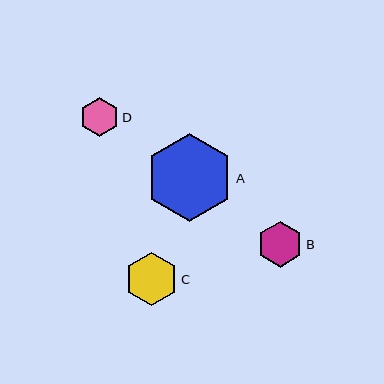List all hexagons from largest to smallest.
From largest to smallest: A, C, B, D.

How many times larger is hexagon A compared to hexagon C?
Hexagon A is approximately 1.6 times the size of hexagon C.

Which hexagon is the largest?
Hexagon A is the largest with a size of approximately 88 pixels.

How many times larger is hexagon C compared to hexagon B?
Hexagon C is approximately 1.2 times the size of hexagon B.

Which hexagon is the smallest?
Hexagon D is the smallest with a size of approximately 39 pixels.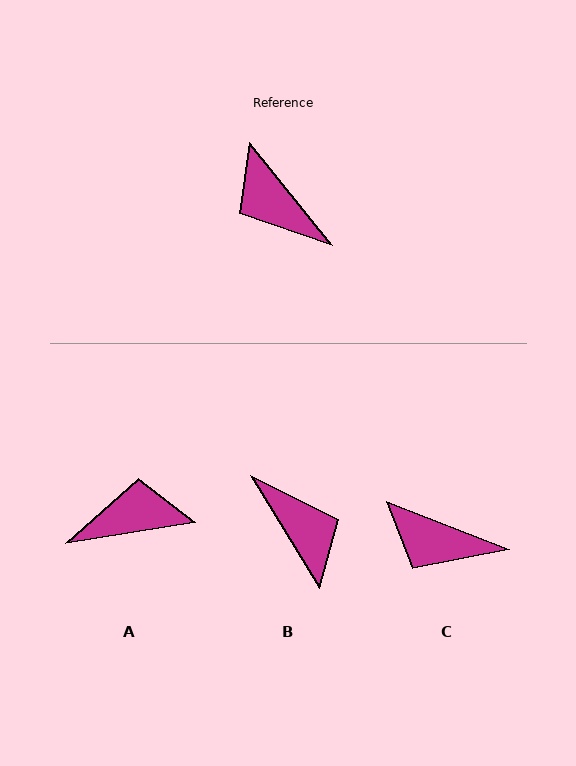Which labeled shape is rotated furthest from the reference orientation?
B, about 172 degrees away.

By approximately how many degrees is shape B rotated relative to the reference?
Approximately 172 degrees counter-clockwise.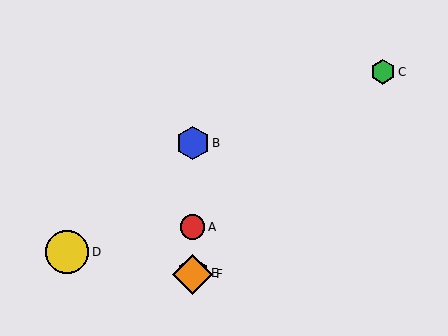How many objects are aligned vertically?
4 objects (A, B, E, F) are aligned vertically.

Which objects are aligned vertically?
Objects A, B, E, F are aligned vertically.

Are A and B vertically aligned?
Yes, both are at x≈193.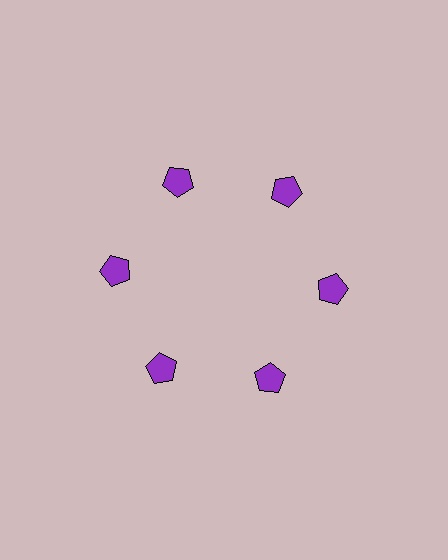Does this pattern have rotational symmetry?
Yes, this pattern has 6-fold rotational symmetry. It looks the same after rotating 60 degrees around the center.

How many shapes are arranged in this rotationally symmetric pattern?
There are 6 shapes, arranged in 6 groups of 1.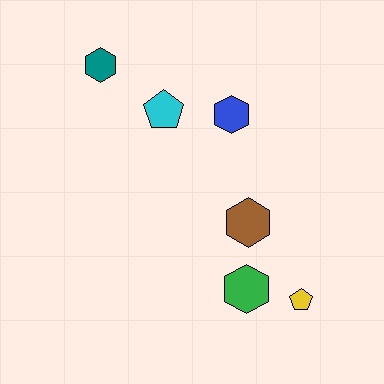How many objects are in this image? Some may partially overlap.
There are 6 objects.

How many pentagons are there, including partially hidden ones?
There are 2 pentagons.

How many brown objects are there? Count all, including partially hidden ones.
There is 1 brown object.